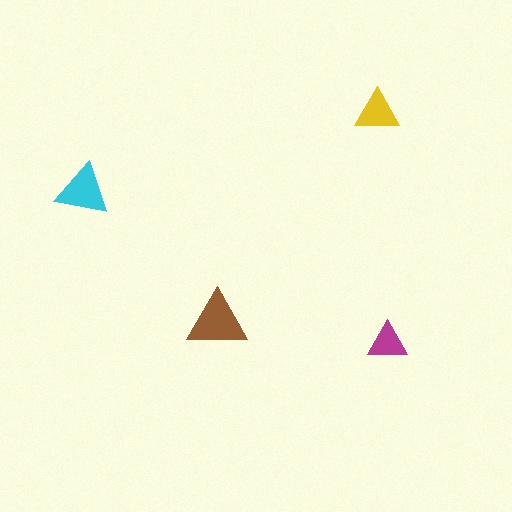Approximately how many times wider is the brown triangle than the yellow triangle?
About 1.5 times wider.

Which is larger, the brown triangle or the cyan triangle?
The brown one.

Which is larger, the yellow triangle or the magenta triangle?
The yellow one.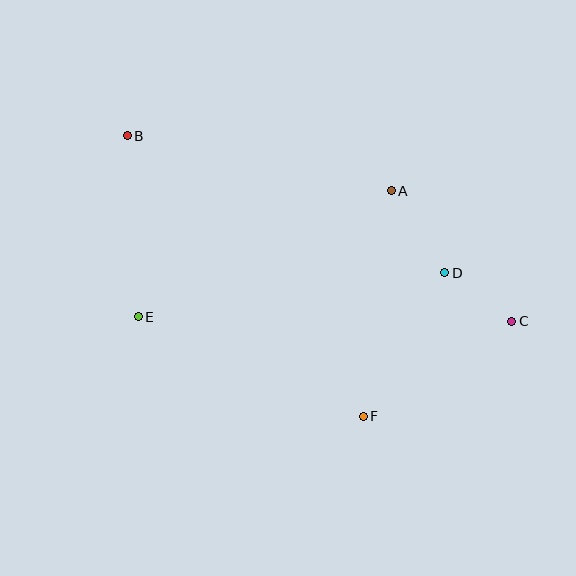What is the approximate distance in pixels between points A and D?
The distance between A and D is approximately 98 pixels.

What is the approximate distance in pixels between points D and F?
The distance between D and F is approximately 165 pixels.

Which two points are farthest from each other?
Points B and C are farthest from each other.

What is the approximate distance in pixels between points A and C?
The distance between A and C is approximately 177 pixels.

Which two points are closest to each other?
Points C and D are closest to each other.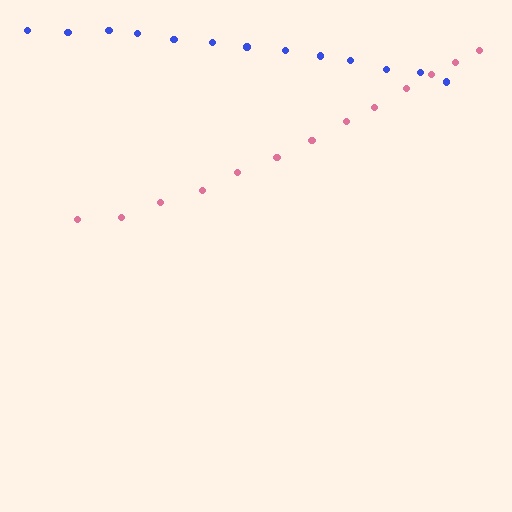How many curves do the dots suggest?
There are 2 distinct paths.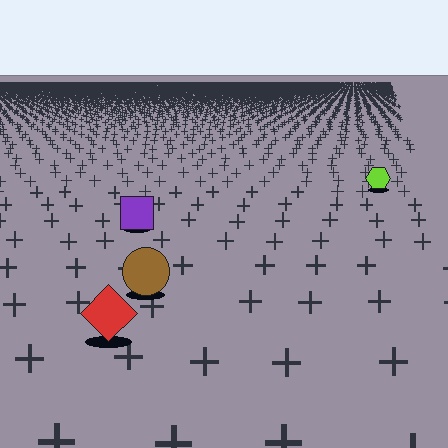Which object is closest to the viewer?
The red diamond is closest. The texture marks near it are larger and more spread out.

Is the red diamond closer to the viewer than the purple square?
Yes. The red diamond is closer — you can tell from the texture gradient: the ground texture is coarser near it.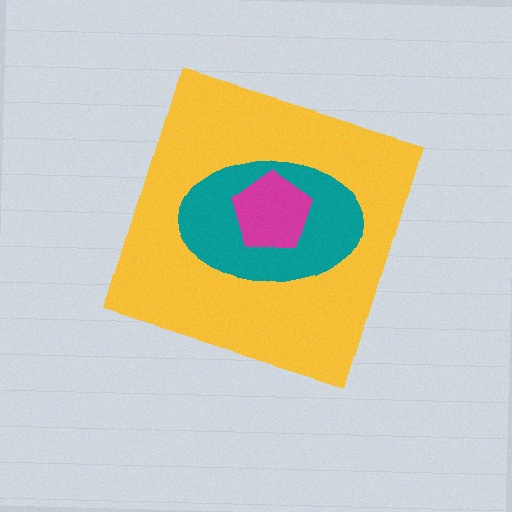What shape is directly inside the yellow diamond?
The teal ellipse.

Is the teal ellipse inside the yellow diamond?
Yes.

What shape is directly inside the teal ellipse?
The magenta pentagon.